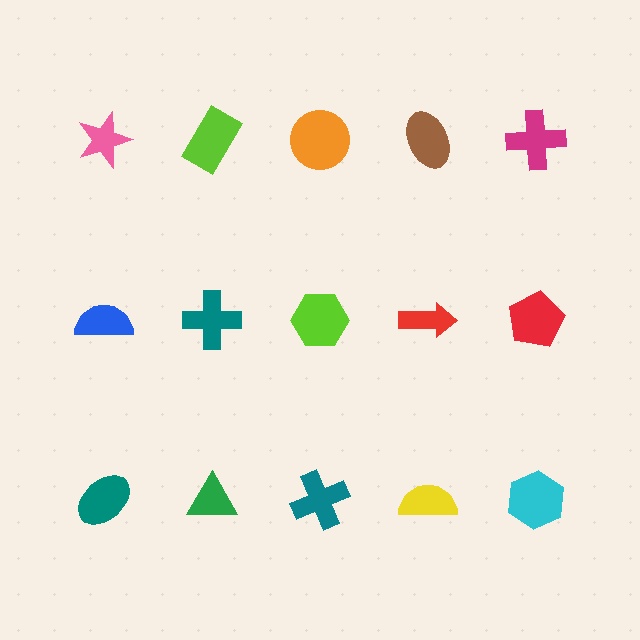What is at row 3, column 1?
A teal ellipse.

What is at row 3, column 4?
A yellow semicircle.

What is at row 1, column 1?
A pink star.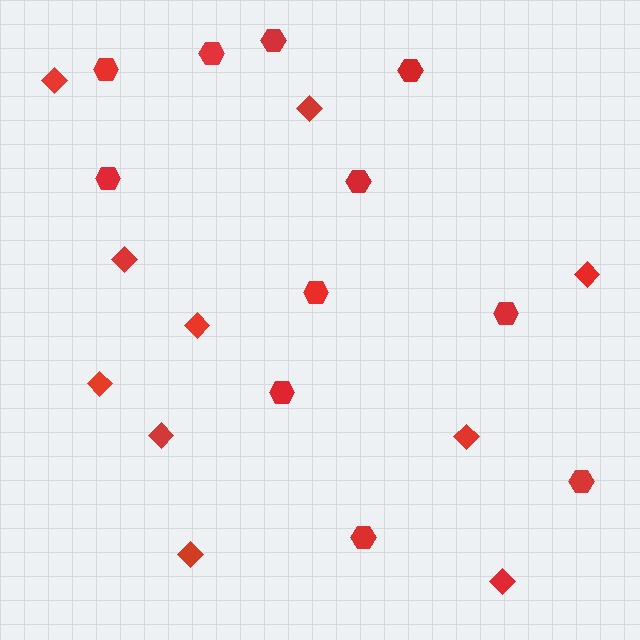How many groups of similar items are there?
There are 2 groups: one group of diamonds (10) and one group of hexagons (11).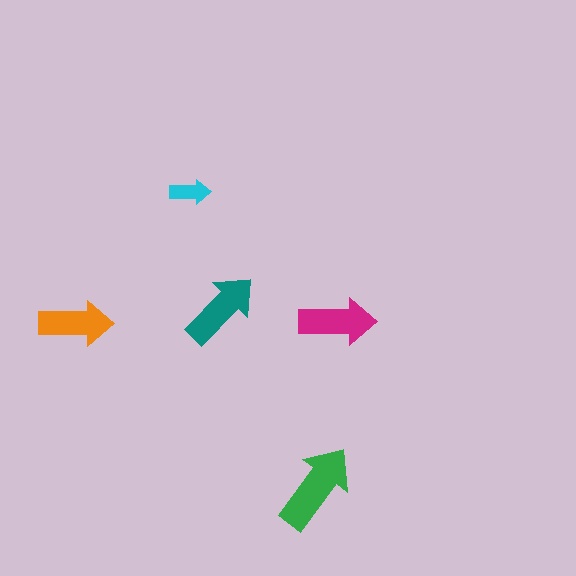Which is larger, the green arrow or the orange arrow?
The green one.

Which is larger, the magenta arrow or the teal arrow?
The teal one.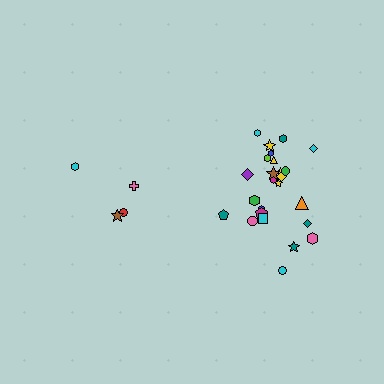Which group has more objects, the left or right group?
The right group.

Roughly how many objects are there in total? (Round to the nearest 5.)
Roughly 30 objects in total.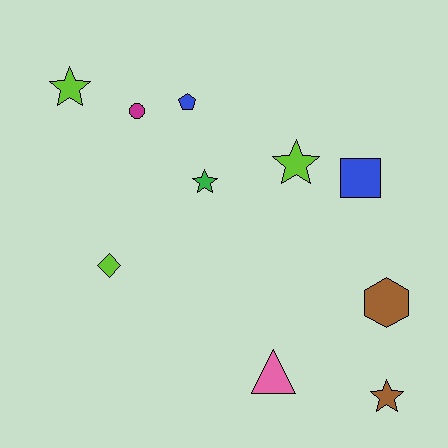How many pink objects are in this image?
There is 1 pink object.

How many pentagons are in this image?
There is 1 pentagon.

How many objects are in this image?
There are 10 objects.